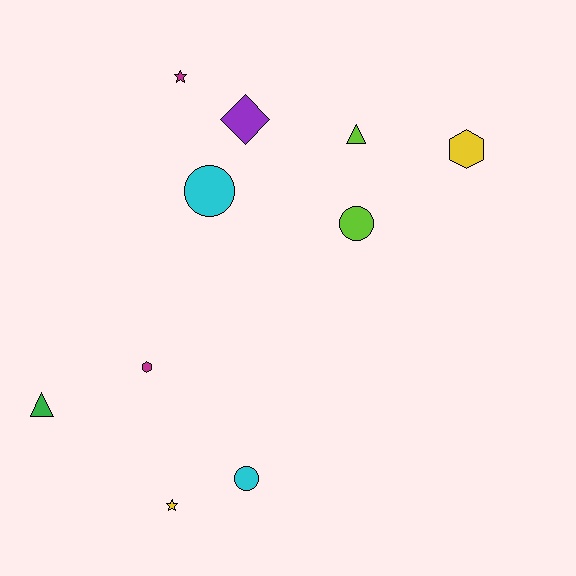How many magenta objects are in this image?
There are 2 magenta objects.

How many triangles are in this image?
There are 2 triangles.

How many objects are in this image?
There are 10 objects.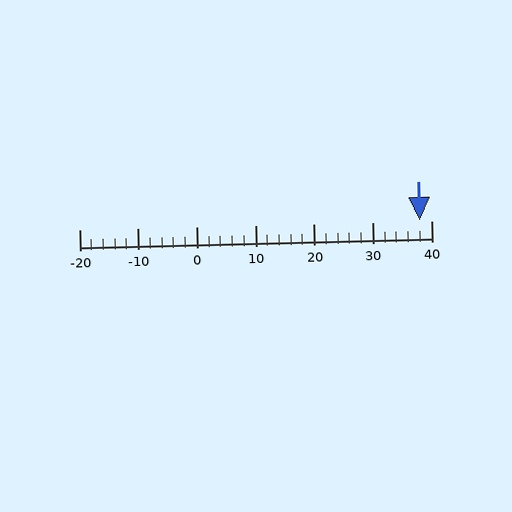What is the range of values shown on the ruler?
The ruler shows values from -20 to 40.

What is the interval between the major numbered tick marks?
The major tick marks are spaced 10 units apart.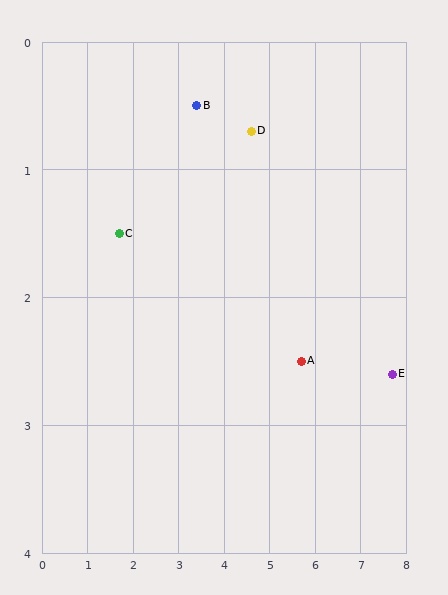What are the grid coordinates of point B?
Point B is at approximately (3.4, 0.5).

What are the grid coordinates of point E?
Point E is at approximately (7.7, 2.6).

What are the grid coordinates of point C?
Point C is at approximately (1.7, 1.5).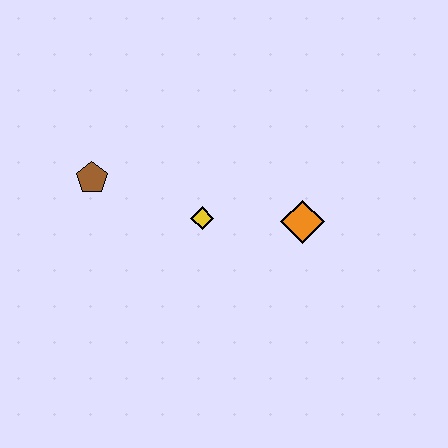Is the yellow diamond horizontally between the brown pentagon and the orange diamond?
Yes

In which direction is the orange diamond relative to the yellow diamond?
The orange diamond is to the right of the yellow diamond.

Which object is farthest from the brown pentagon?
The orange diamond is farthest from the brown pentagon.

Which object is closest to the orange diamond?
The yellow diamond is closest to the orange diamond.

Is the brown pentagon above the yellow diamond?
Yes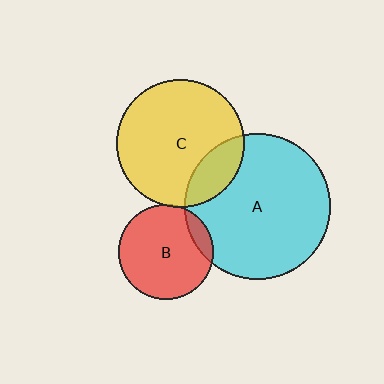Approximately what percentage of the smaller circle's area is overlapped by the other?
Approximately 20%.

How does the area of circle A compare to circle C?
Approximately 1.3 times.